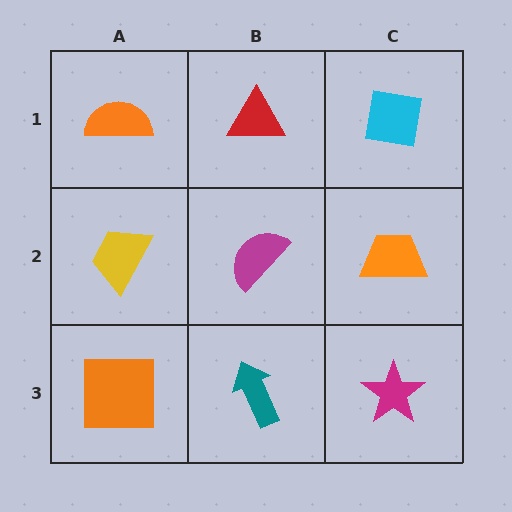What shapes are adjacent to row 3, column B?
A magenta semicircle (row 2, column B), an orange square (row 3, column A), a magenta star (row 3, column C).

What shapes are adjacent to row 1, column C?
An orange trapezoid (row 2, column C), a red triangle (row 1, column B).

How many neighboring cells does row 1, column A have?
2.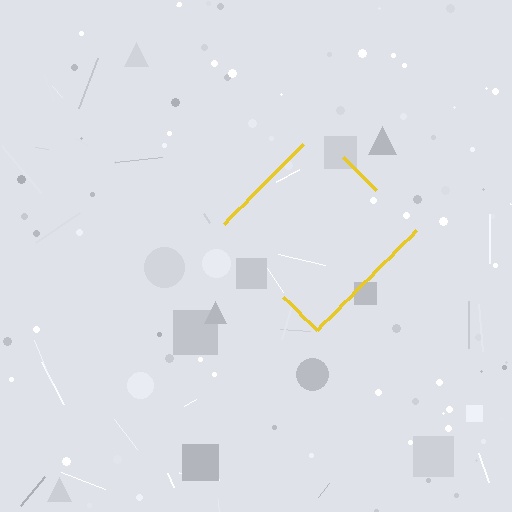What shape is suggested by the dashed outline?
The dashed outline suggests a diamond.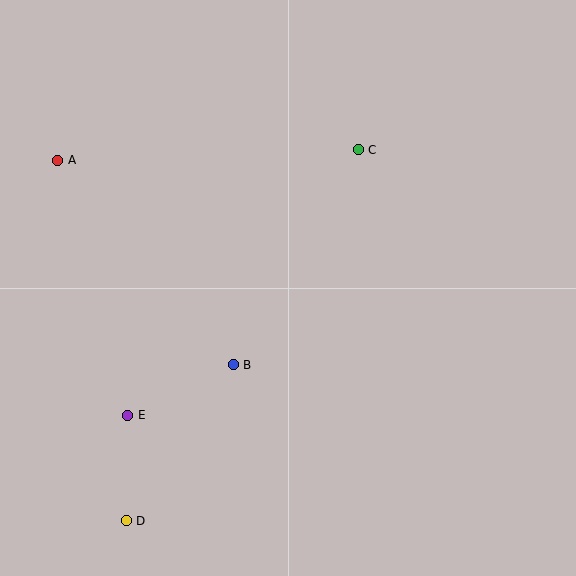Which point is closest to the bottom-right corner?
Point B is closest to the bottom-right corner.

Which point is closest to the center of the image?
Point B at (233, 365) is closest to the center.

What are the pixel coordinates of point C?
Point C is at (358, 150).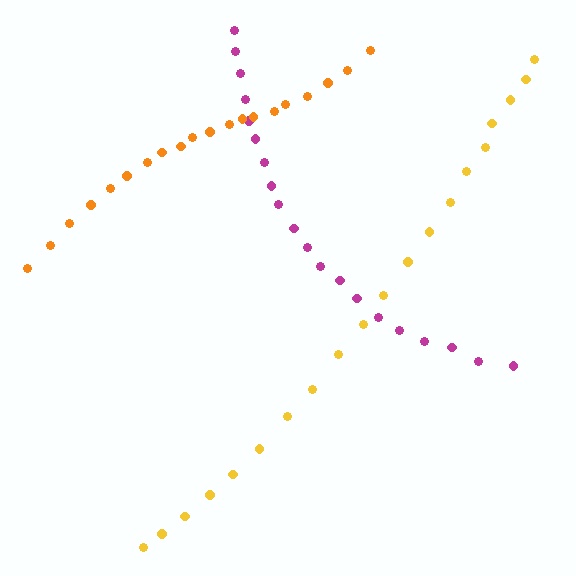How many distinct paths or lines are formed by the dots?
There are 3 distinct paths.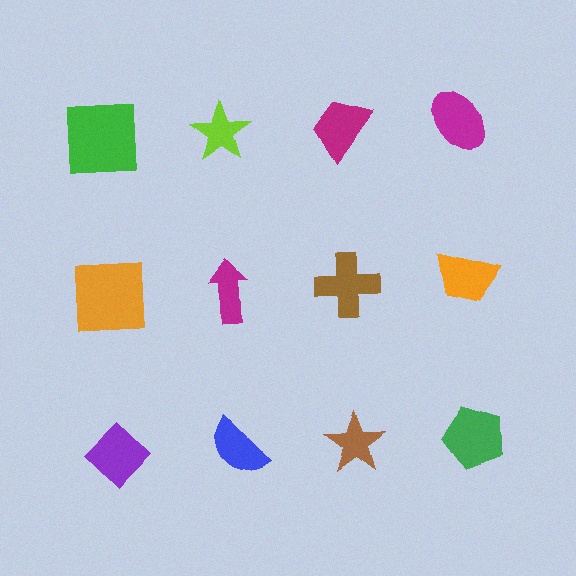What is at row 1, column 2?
A lime star.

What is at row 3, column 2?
A blue semicircle.